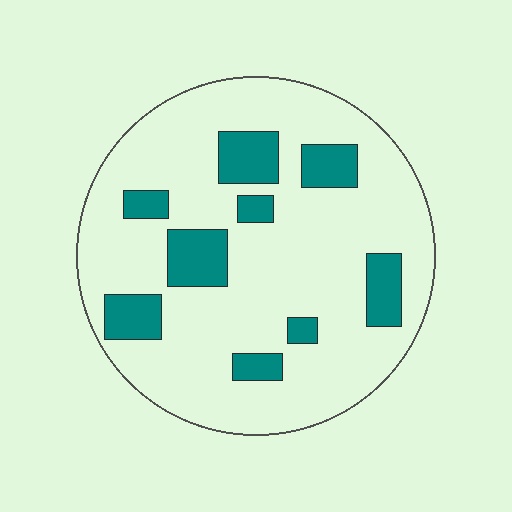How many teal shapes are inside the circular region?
9.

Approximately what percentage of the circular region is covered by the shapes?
Approximately 20%.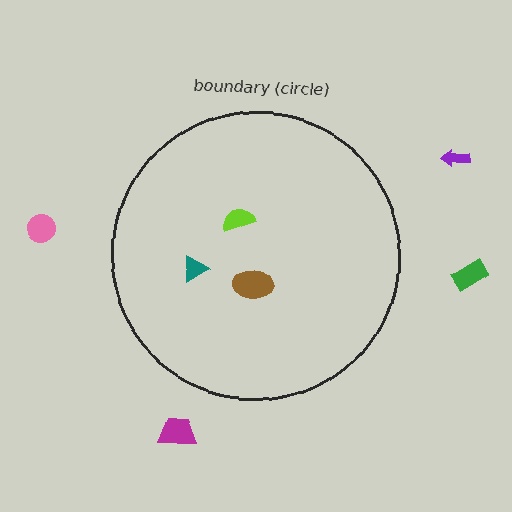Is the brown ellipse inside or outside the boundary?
Inside.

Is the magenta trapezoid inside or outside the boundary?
Outside.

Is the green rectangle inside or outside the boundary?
Outside.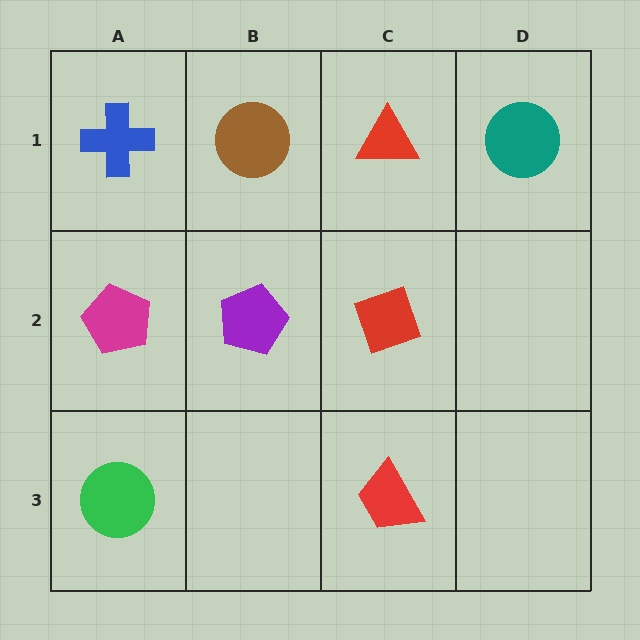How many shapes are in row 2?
3 shapes.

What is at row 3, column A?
A green circle.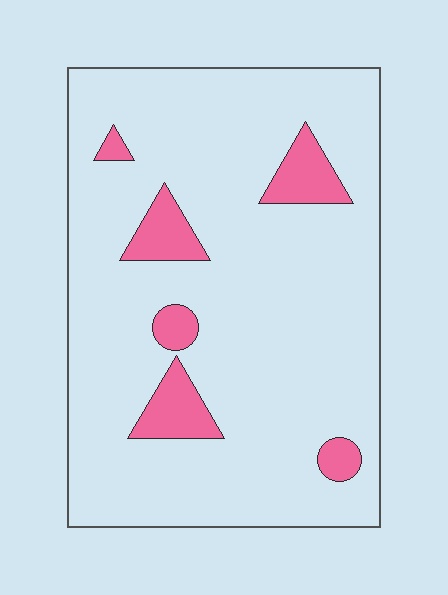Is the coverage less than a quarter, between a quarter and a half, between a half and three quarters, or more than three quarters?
Less than a quarter.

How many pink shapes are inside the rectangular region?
6.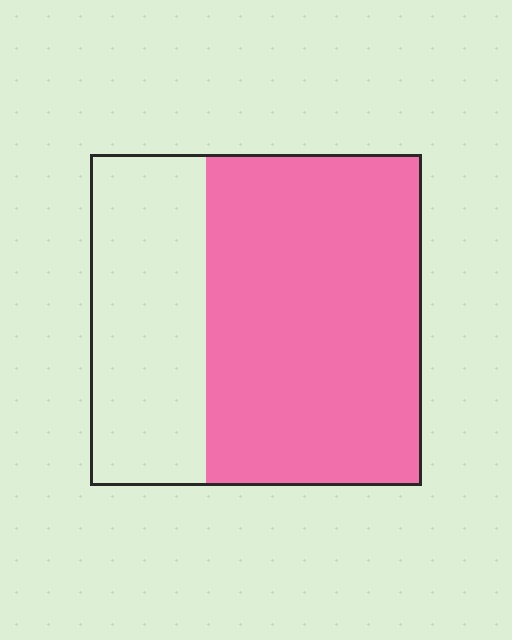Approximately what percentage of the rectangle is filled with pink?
Approximately 65%.